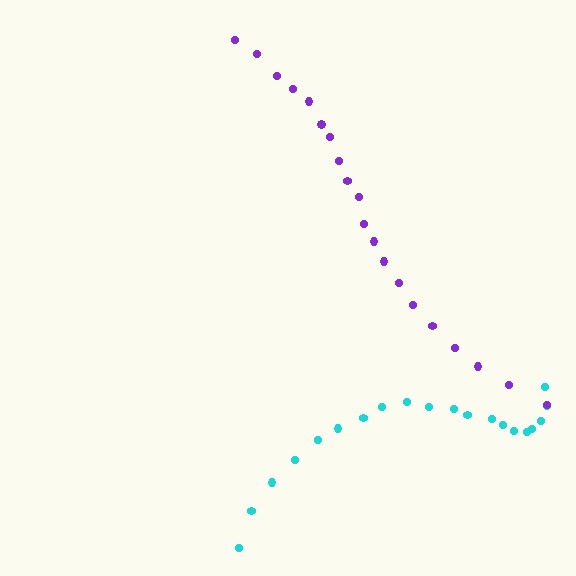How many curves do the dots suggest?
There are 2 distinct paths.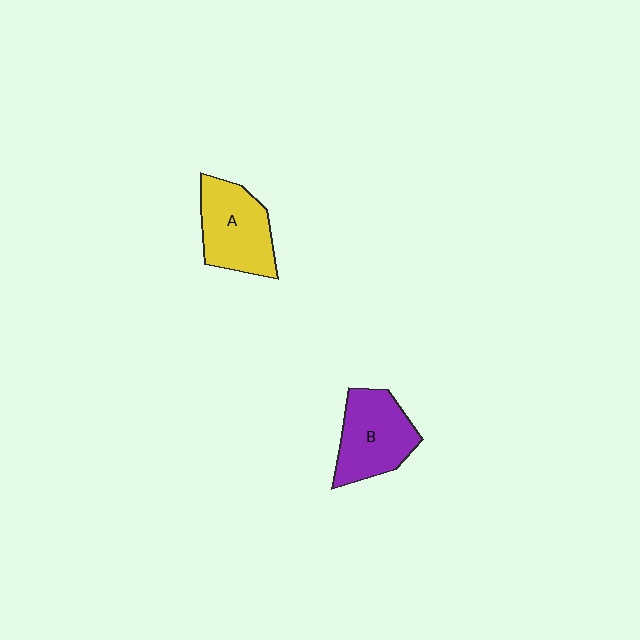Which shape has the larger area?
Shape B (purple).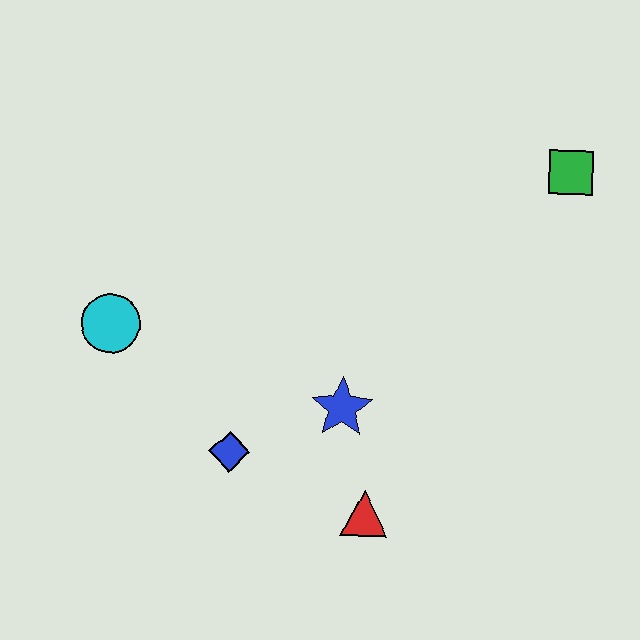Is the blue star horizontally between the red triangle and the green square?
No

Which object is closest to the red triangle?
The blue star is closest to the red triangle.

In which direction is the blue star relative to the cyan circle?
The blue star is to the right of the cyan circle.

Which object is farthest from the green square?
The cyan circle is farthest from the green square.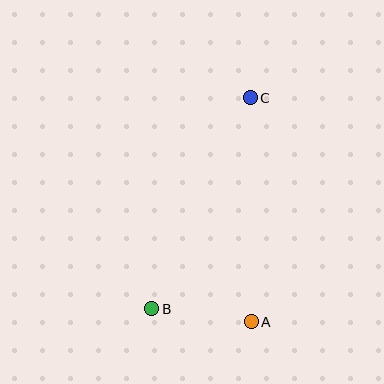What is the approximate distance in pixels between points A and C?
The distance between A and C is approximately 224 pixels.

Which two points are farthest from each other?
Points B and C are farthest from each other.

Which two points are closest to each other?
Points A and B are closest to each other.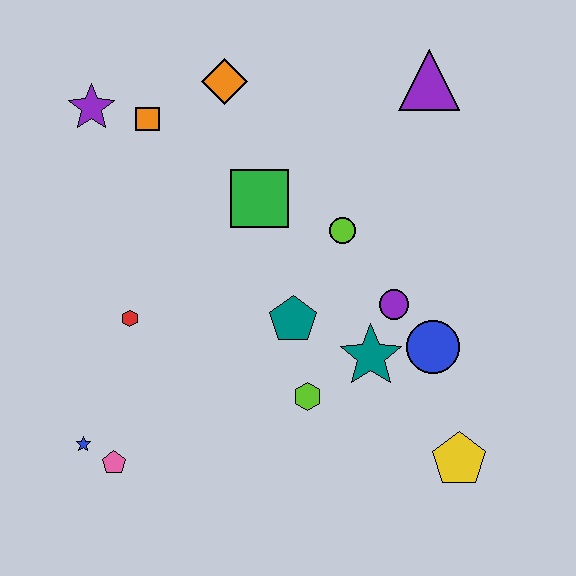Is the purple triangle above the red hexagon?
Yes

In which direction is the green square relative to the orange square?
The green square is to the right of the orange square.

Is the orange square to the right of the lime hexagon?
No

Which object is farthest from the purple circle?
The purple star is farthest from the purple circle.